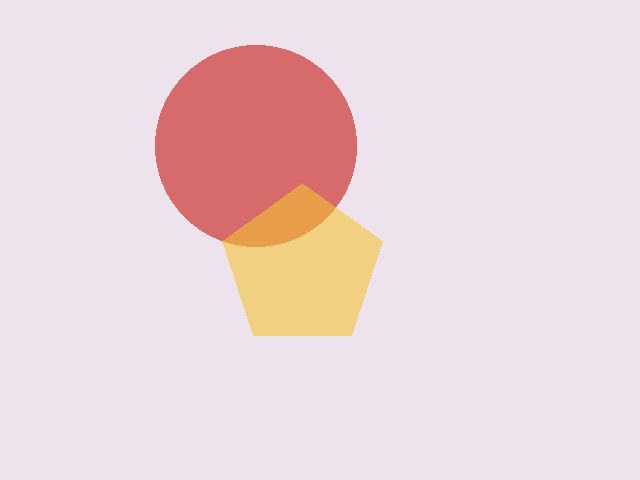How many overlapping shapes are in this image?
There are 2 overlapping shapes in the image.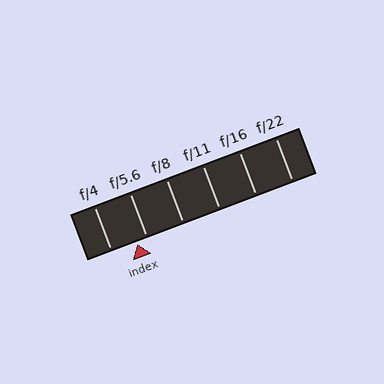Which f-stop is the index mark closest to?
The index mark is closest to f/5.6.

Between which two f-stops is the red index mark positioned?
The index mark is between f/4 and f/5.6.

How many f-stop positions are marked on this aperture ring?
There are 6 f-stop positions marked.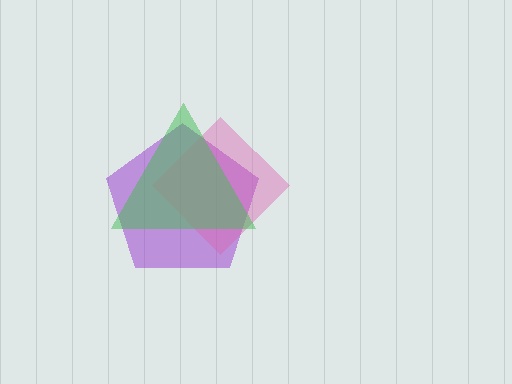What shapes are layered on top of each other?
The layered shapes are: a purple pentagon, a pink diamond, a green triangle.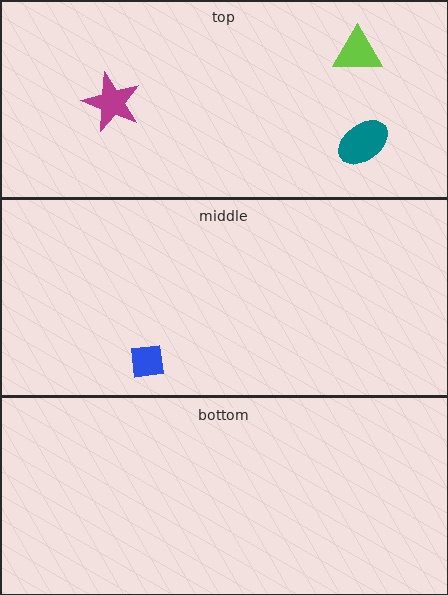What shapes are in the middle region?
The blue square.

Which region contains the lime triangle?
The top region.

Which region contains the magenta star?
The top region.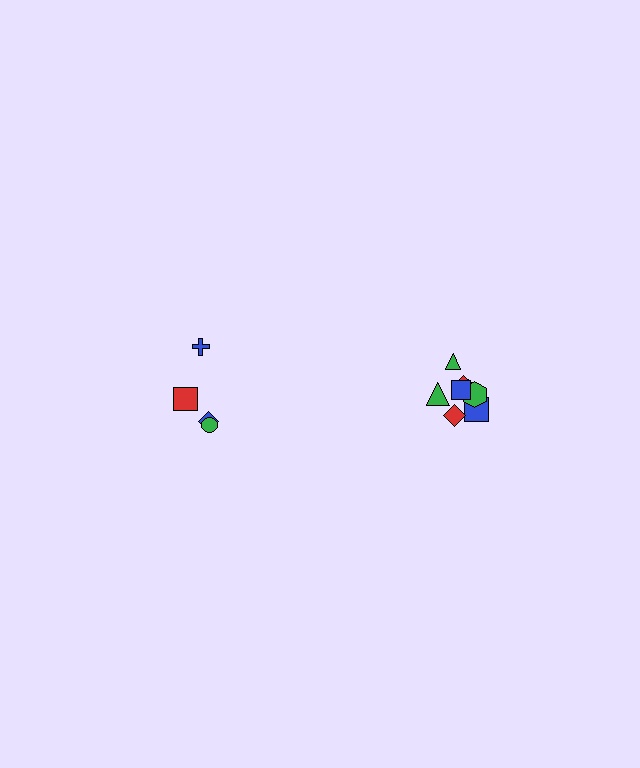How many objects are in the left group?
There are 4 objects.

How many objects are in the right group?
There are 7 objects.